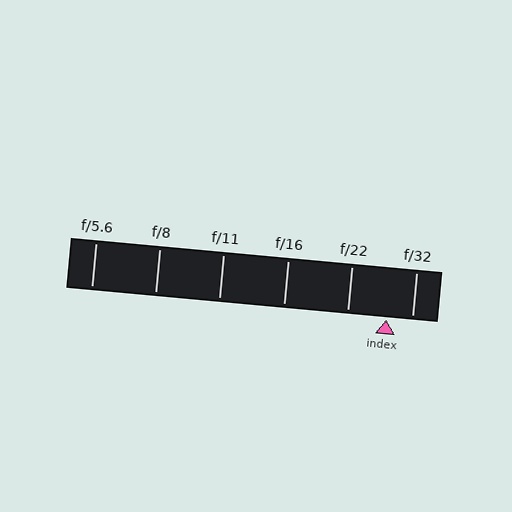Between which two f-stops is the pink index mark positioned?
The index mark is between f/22 and f/32.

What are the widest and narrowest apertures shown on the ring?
The widest aperture shown is f/5.6 and the narrowest is f/32.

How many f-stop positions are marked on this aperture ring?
There are 6 f-stop positions marked.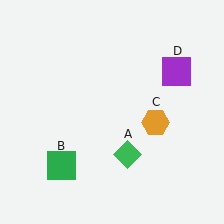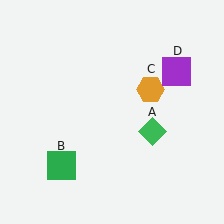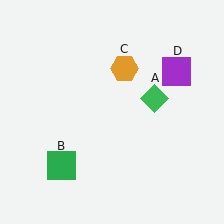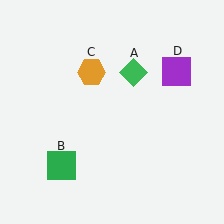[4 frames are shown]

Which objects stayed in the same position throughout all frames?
Green square (object B) and purple square (object D) remained stationary.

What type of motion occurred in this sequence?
The green diamond (object A), orange hexagon (object C) rotated counterclockwise around the center of the scene.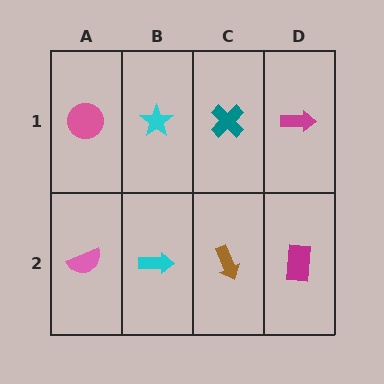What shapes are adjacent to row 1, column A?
A pink semicircle (row 2, column A), a cyan star (row 1, column B).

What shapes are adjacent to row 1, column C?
A brown arrow (row 2, column C), a cyan star (row 1, column B), a magenta arrow (row 1, column D).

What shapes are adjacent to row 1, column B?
A cyan arrow (row 2, column B), a pink circle (row 1, column A), a teal cross (row 1, column C).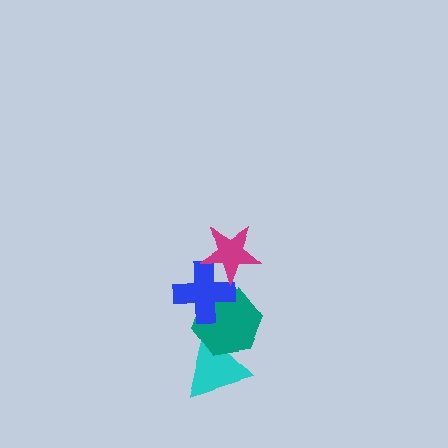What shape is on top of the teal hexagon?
The blue cross is on top of the teal hexagon.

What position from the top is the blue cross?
The blue cross is 2nd from the top.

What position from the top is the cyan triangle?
The cyan triangle is 4th from the top.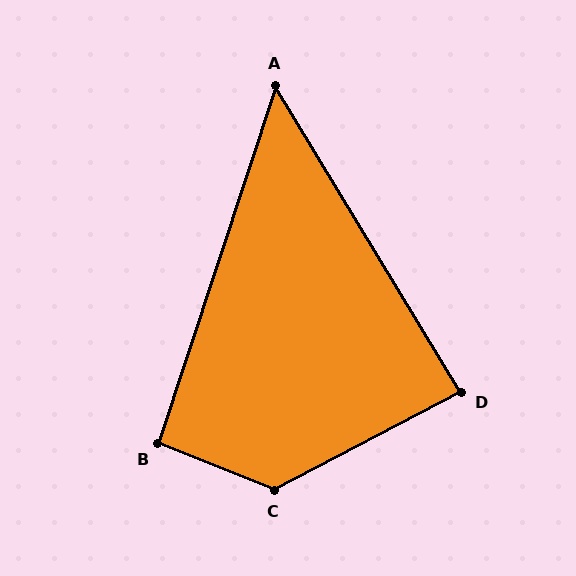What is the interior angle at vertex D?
Approximately 86 degrees (approximately right).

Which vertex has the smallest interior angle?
A, at approximately 50 degrees.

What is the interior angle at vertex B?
Approximately 94 degrees (approximately right).